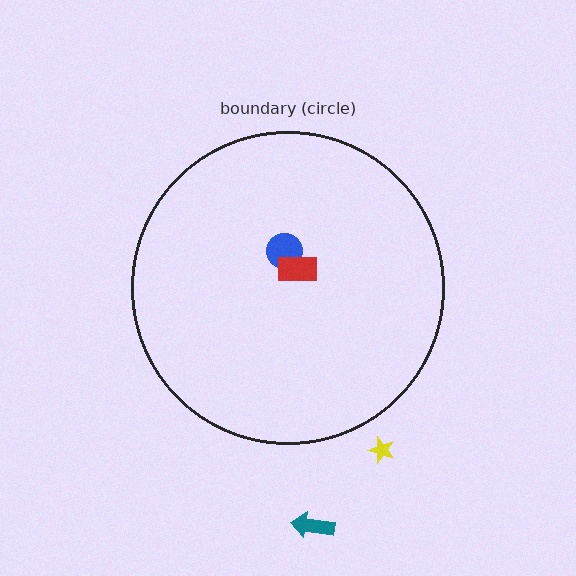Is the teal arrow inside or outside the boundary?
Outside.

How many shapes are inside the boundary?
2 inside, 2 outside.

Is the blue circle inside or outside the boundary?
Inside.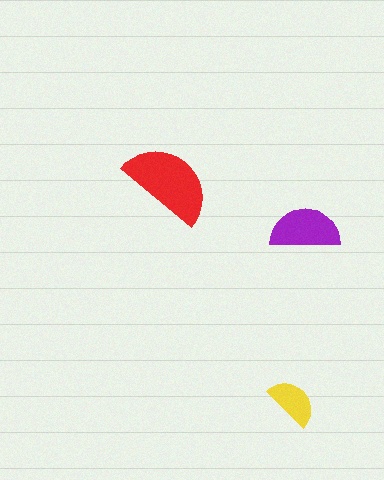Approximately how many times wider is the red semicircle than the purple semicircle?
About 1.5 times wider.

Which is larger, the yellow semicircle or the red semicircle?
The red one.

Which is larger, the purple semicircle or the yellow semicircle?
The purple one.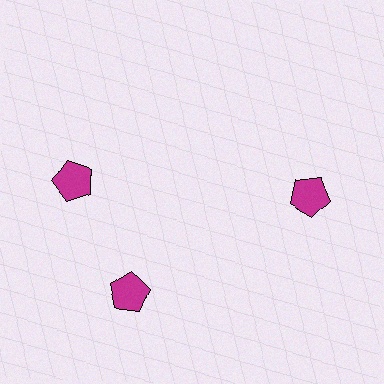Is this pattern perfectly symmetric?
No. The 3 magenta pentagons are arranged in a ring, but one element near the 11 o'clock position is rotated out of alignment along the ring, breaking the 3-fold rotational symmetry.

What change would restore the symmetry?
The symmetry would be restored by rotating it back into even spacing with its neighbors so that all 3 pentagons sit at equal angles and equal distance from the center.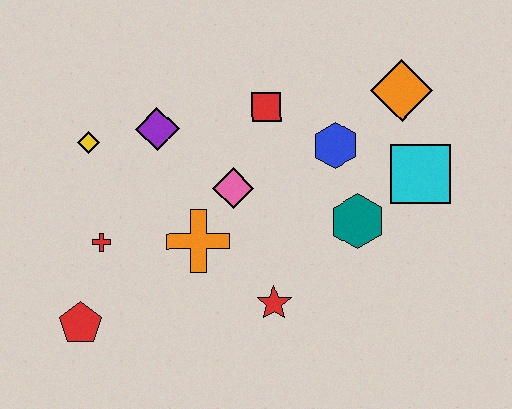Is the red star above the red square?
No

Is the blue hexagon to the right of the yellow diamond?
Yes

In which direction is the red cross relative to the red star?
The red cross is to the left of the red star.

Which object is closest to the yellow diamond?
The purple diamond is closest to the yellow diamond.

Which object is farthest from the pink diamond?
The red pentagon is farthest from the pink diamond.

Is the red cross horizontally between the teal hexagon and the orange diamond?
No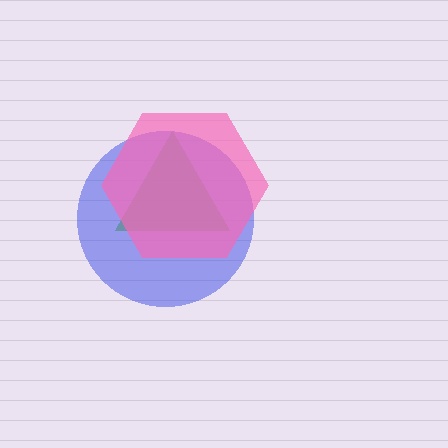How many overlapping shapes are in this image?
There are 3 overlapping shapes in the image.